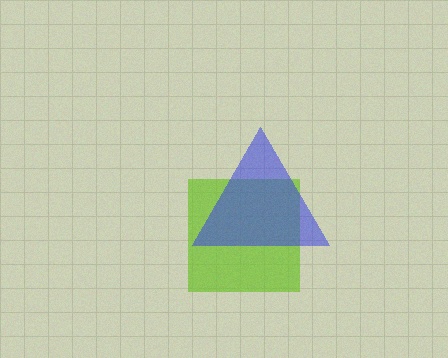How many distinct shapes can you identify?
There are 2 distinct shapes: a lime square, a blue triangle.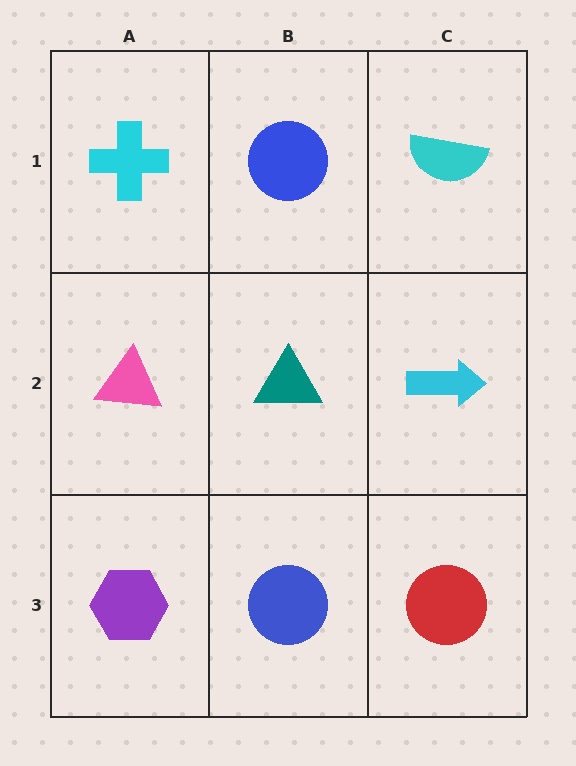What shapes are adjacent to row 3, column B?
A teal triangle (row 2, column B), a purple hexagon (row 3, column A), a red circle (row 3, column C).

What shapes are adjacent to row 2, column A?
A cyan cross (row 1, column A), a purple hexagon (row 3, column A), a teal triangle (row 2, column B).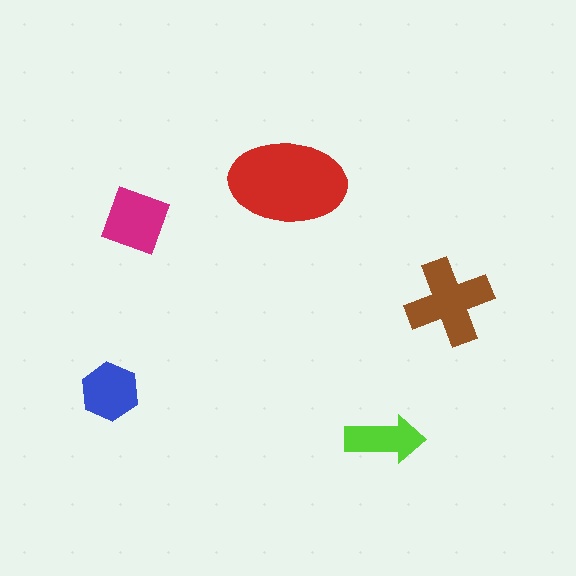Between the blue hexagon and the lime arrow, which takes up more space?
The blue hexagon.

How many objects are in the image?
There are 5 objects in the image.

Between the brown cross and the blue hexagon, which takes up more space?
The brown cross.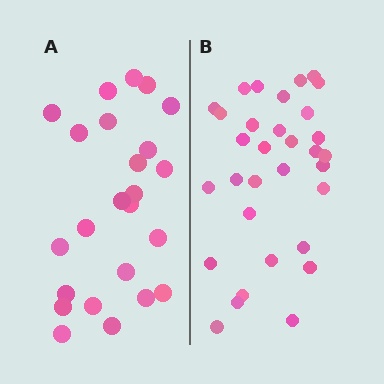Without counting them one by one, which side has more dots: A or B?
Region B (the right region) has more dots.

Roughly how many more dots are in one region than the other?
Region B has roughly 8 or so more dots than region A.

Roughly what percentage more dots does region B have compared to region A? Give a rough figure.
About 35% more.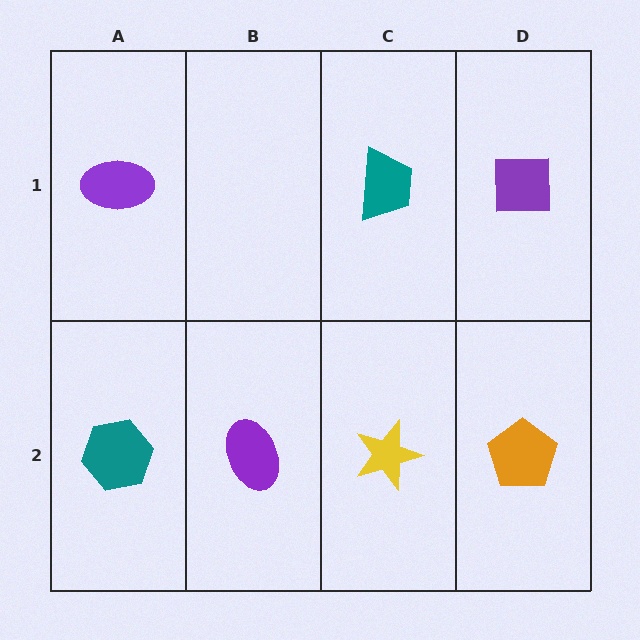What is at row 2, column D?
An orange pentagon.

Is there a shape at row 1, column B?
No, that cell is empty.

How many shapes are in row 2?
4 shapes.